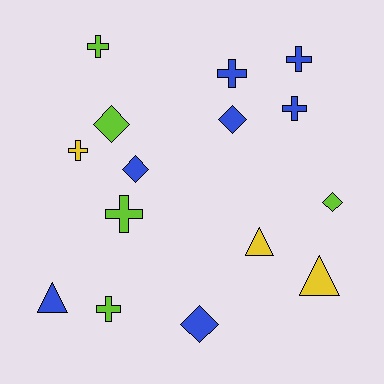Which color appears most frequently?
Blue, with 7 objects.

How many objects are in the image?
There are 15 objects.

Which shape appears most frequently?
Cross, with 7 objects.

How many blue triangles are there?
There is 1 blue triangle.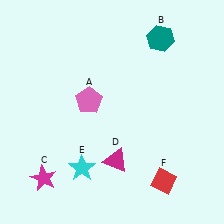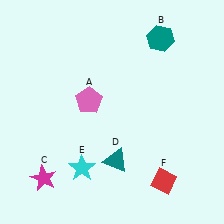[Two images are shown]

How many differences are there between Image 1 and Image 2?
There is 1 difference between the two images.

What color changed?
The triangle (D) changed from magenta in Image 1 to teal in Image 2.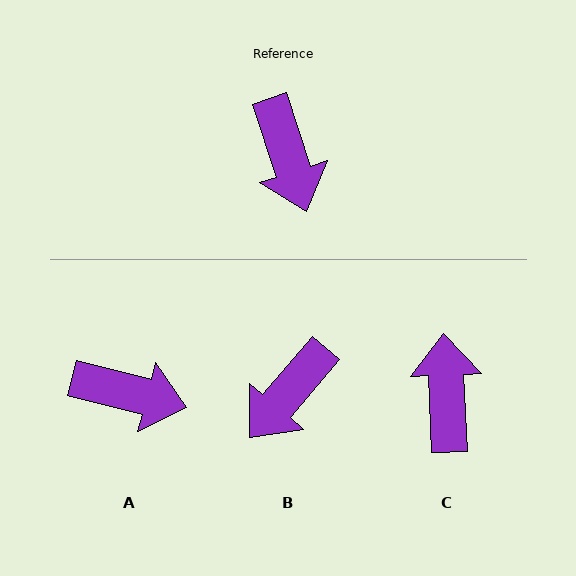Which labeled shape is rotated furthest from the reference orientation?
C, about 165 degrees away.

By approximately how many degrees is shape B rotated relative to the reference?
Approximately 59 degrees clockwise.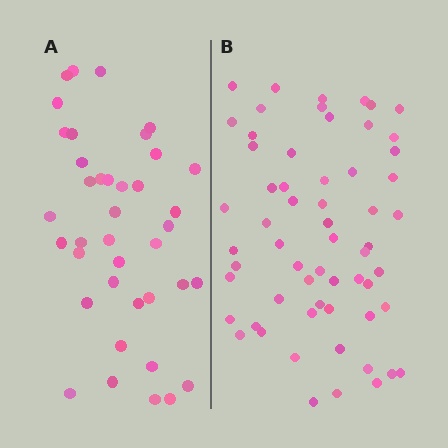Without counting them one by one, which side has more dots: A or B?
Region B (the right region) has more dots.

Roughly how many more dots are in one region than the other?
Region B has approximately 20 more dots than region A.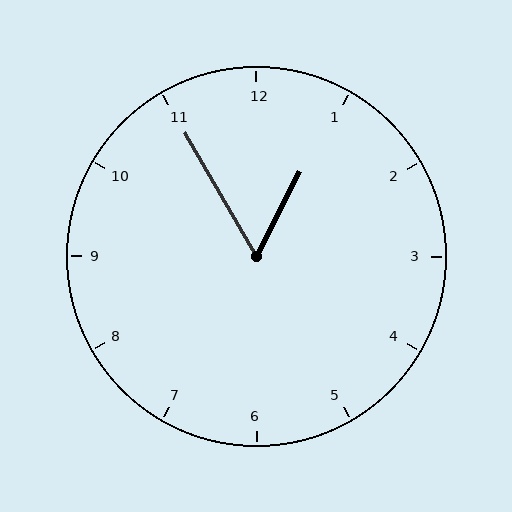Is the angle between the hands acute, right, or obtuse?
It is acute.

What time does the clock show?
12:55.